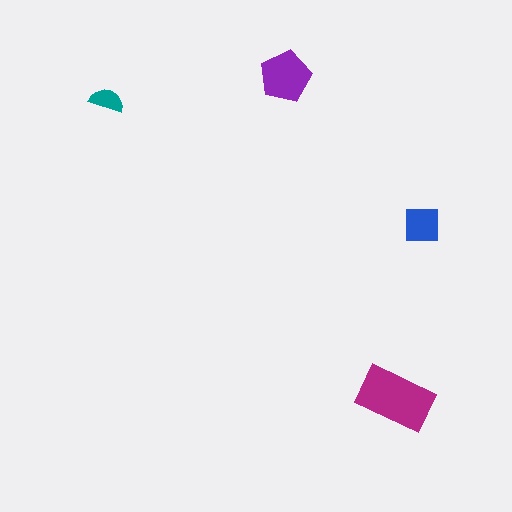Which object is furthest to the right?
The blue square is rightmost.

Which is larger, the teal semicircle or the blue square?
The blue square.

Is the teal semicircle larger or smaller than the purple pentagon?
Smaller.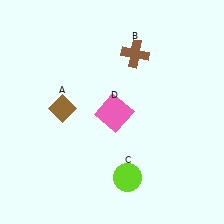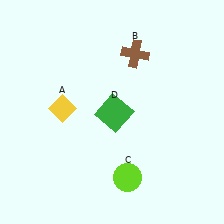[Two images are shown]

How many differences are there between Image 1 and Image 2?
There are 2 differences between the two images.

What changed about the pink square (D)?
In Image 1, D is pink. In Image 2, it changed to green.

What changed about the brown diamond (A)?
In Image 1, A is brown. In Image 2, it changed to yellow.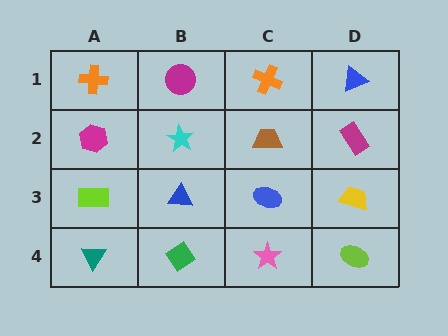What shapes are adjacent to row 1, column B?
A cyan star (row 2, column B), an orange cross (row 1, column A), an orange cross (row 1, column C).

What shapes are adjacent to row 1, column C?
A brown trapezoid (row 2, column C), a magenta circle (row 1, column B), a blue triangle (row 1, column D).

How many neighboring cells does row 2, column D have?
3.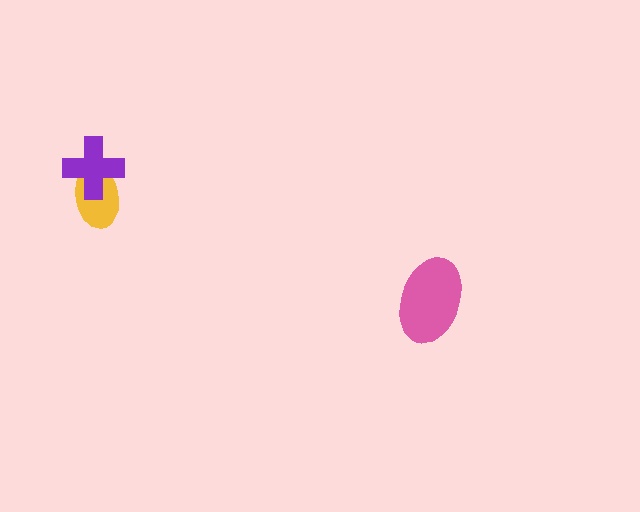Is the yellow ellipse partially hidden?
Yes, it is partially covered by another shape.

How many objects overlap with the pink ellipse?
0 objects overlap with the pink ellipse.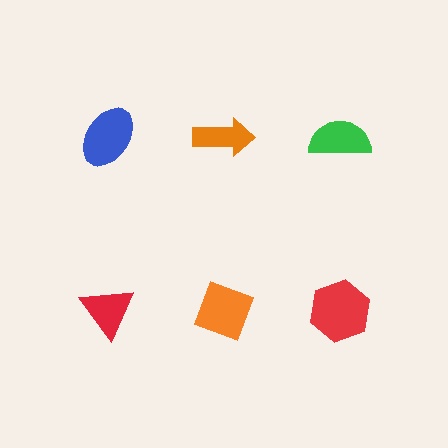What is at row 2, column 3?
A red hexagon.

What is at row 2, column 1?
A red triangle.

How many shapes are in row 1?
3 shapes.